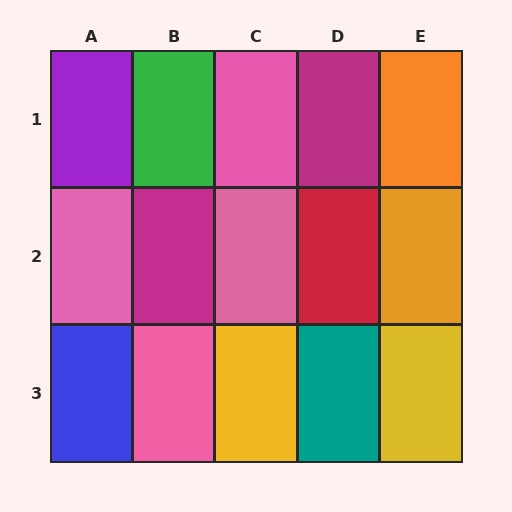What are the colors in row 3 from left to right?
Blue, pink, yellow, teal, yellow.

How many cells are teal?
1 cell is teal.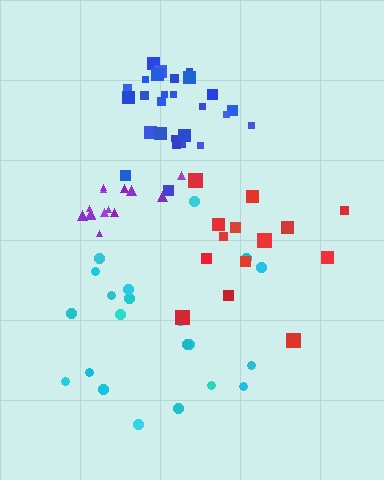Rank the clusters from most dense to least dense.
blue, purple, cyan, red.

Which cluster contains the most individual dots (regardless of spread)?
Blue (27).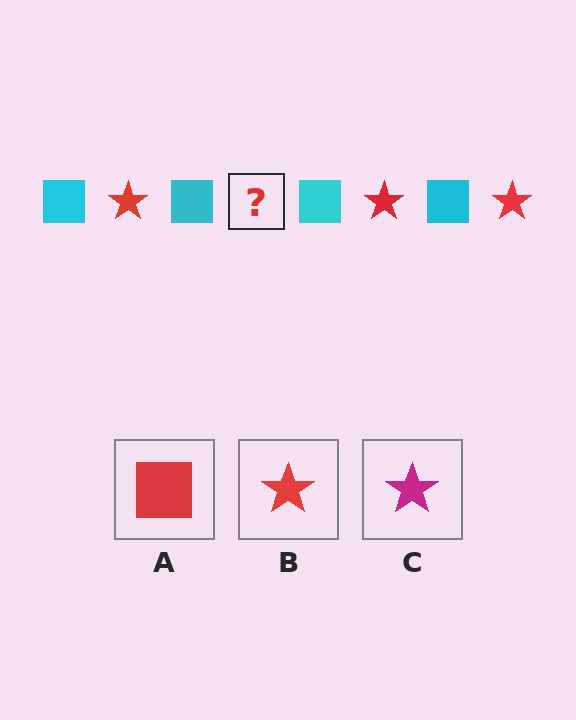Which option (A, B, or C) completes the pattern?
B.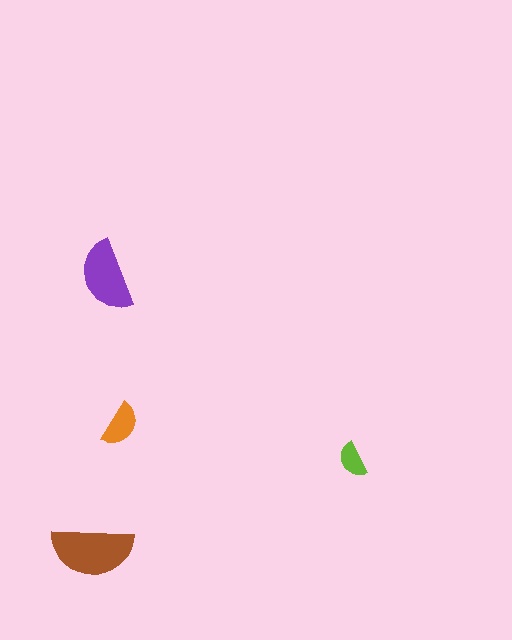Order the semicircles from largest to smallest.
the brown one, the purple one, the orange one, the lime one.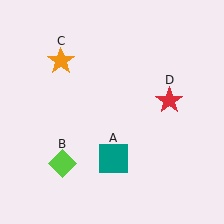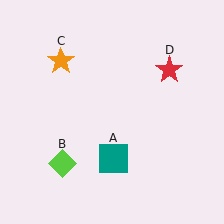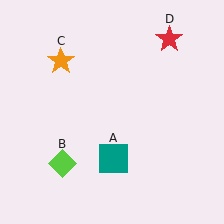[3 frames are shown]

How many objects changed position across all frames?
1 object changed position: red star (object D).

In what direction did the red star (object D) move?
The red star (object D) moved up.